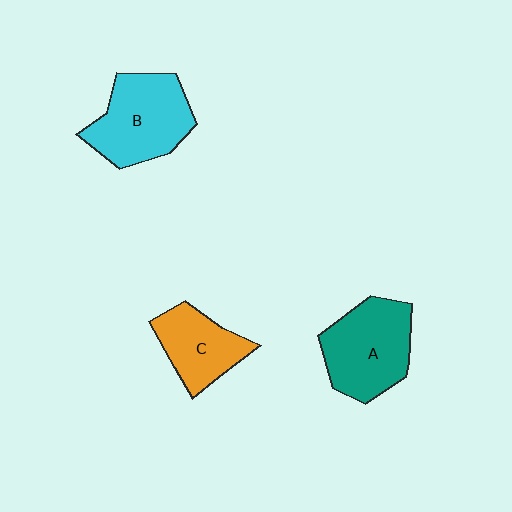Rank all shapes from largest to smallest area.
From largest to smallest: B (cyan), A (teal), C (orange).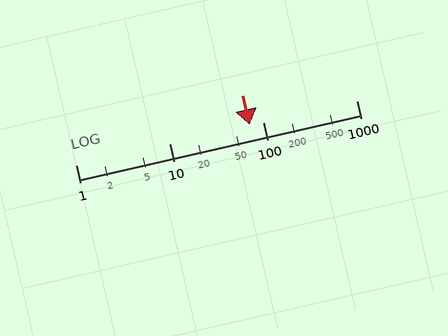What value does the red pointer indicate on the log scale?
The pointer indicates approximately 72.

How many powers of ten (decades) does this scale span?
The scale spans 3 decades, from 1 to 1000.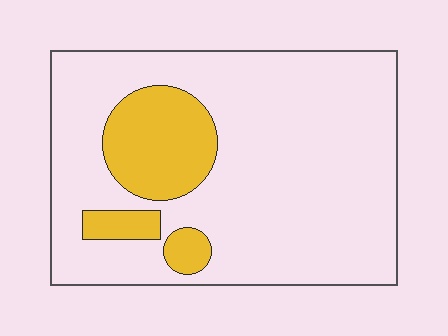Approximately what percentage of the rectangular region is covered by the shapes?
Approximately 20%.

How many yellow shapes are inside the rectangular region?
3.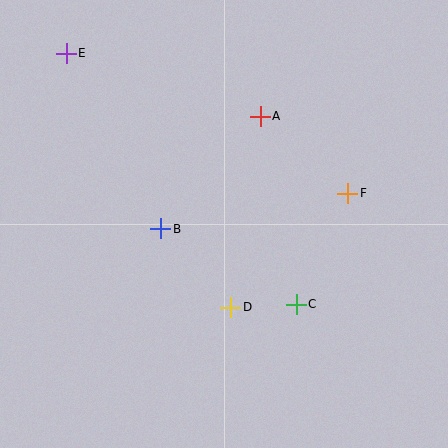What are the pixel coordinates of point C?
Point C is at (296, 305).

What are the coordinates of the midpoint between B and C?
The midpoint between B and C is at (229, 267).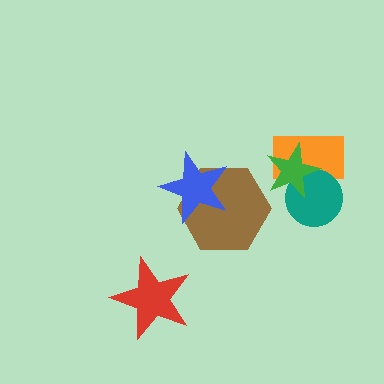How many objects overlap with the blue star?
1 object overlaps with the blue star.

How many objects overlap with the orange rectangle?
2 objects overlap with the orange rectangle.